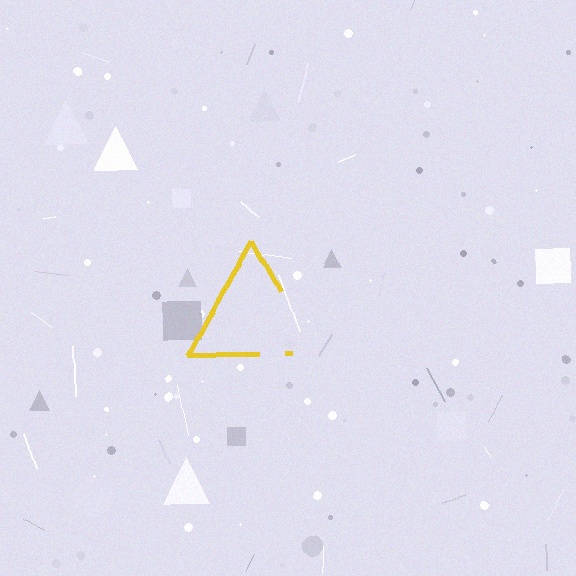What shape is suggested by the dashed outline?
The dashed outline suggests a triangle.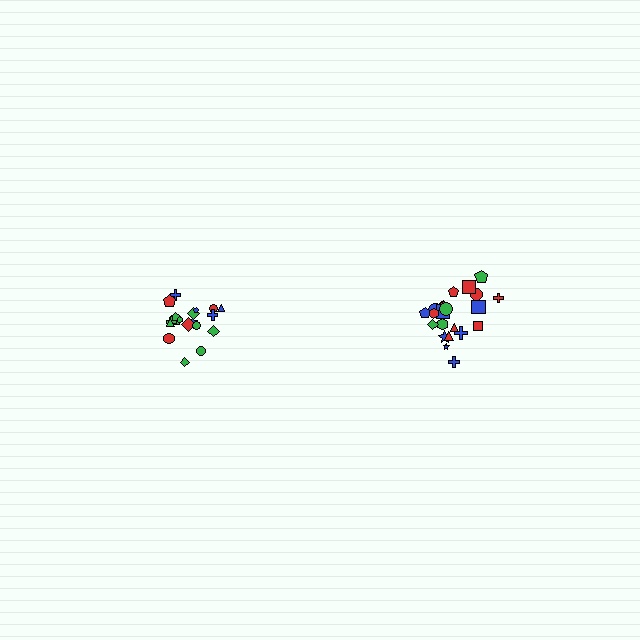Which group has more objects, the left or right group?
The right group.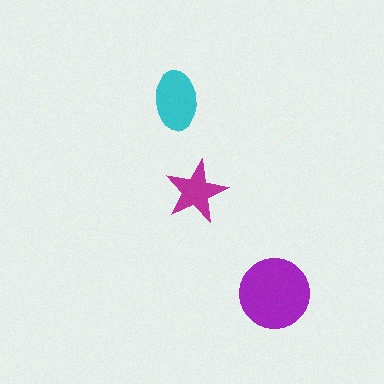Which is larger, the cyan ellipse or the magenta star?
The cyan ellipse.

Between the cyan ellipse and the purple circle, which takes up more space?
The purple circle.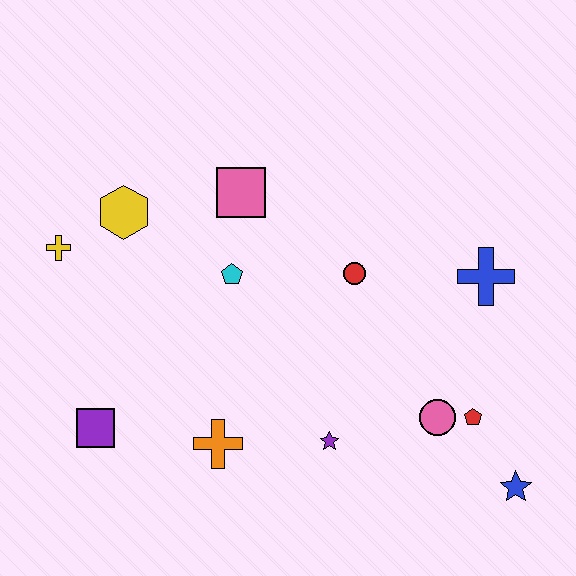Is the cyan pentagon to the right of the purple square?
Yes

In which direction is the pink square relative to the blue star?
The pink square is above the blue star.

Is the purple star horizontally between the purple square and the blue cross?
Yes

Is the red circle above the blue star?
Yes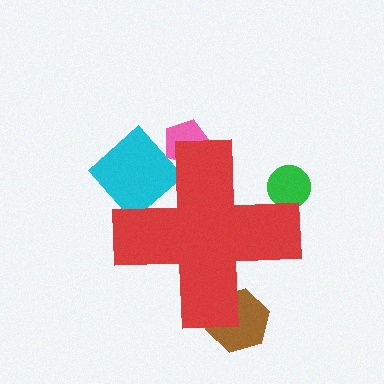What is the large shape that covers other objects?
A red cross.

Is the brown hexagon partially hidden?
Yes, the brown hexagon is partially hidden behind the red cross.